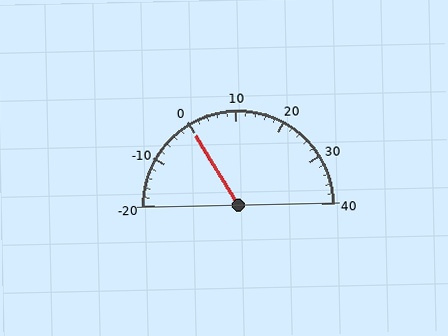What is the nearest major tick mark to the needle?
The nearest major tick mark is 0.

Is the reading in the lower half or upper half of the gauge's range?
The reading is in the lower half of the range (-20 to 40).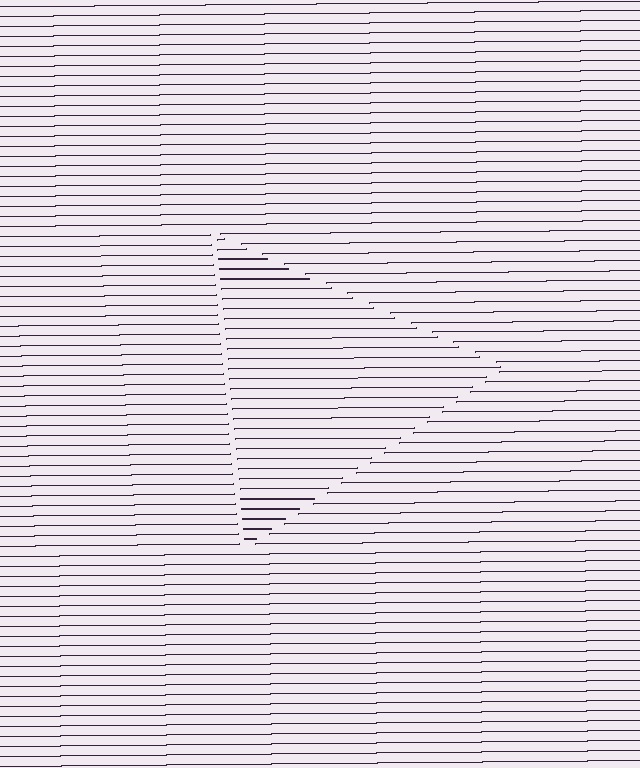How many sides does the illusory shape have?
3 sides — the line-ends trace a triangle.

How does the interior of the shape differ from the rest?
The interior of the shape contains the same grating, shifted by half a period — the contour is defined by the phase discontinuity where line-ends from the inner and outer gratings abut.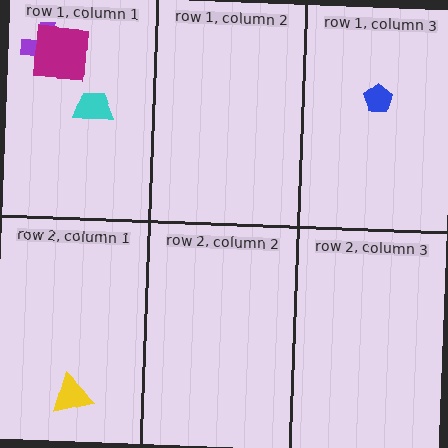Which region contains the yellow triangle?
The row 2, column 1 region.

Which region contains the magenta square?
The row 1, column 1 region.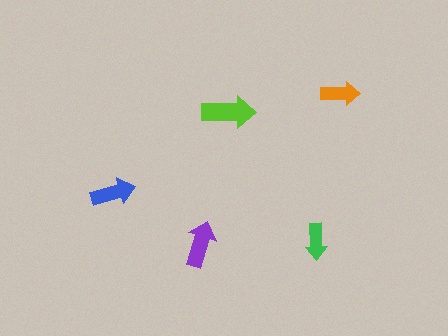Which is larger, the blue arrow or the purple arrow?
The purple one.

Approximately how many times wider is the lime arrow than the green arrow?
About 1.5 times wider.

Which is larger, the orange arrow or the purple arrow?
The purple one.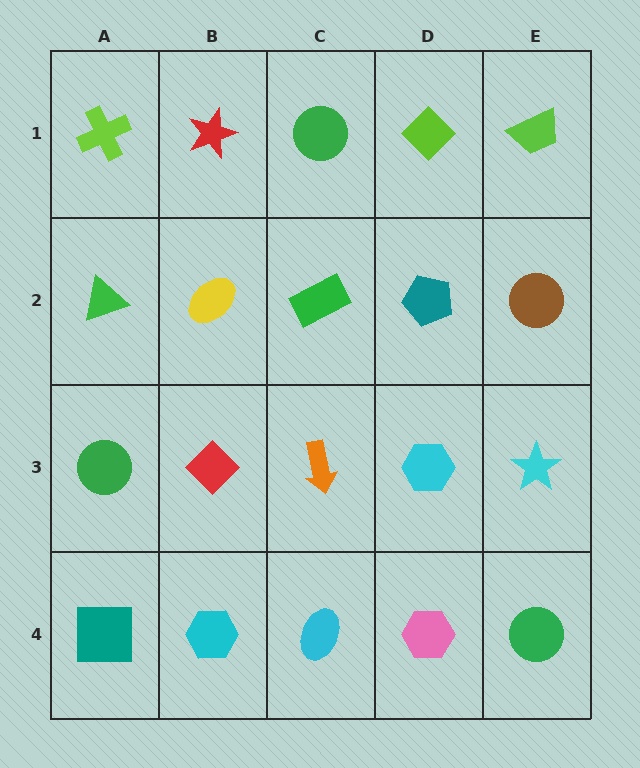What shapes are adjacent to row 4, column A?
A green circle (row 3, column A), a cyan hexagon (row 4, column B).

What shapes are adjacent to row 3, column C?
A green rectangle (row 2, column C), a cyan ellipse (row 4, column C), a red diamond (row 3, column B), a cyan hexagon (row 3, column D).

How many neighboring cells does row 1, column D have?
3.